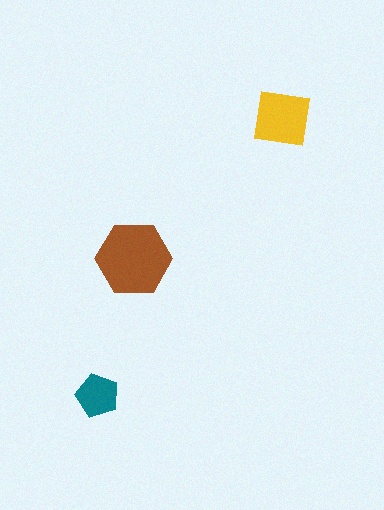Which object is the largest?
The brown hexagon.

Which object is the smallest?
The teal pentagon.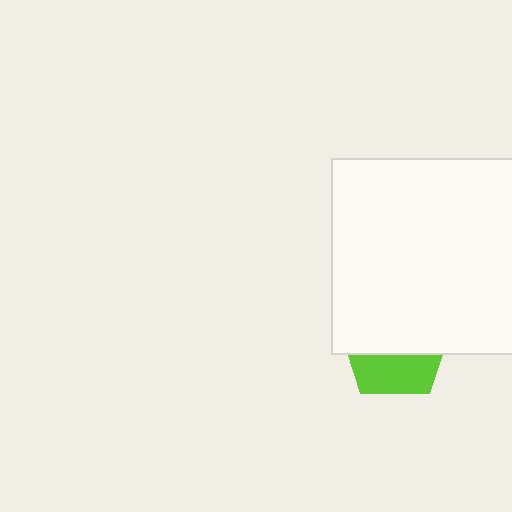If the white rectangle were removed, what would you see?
You would see the complete lime pentagon.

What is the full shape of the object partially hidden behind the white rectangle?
The partially hidden object is a lime pentagon.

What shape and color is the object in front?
The object in front is a white rectangle.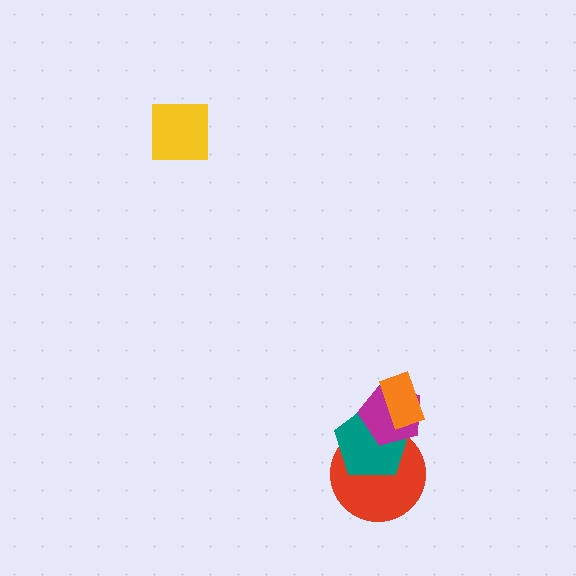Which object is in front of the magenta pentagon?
The orange rectangle is in front of the magenta pentagon.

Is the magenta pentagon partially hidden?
Yes, it is partially covered by another shape.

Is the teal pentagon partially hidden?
Yes, it is partially covered by another shape.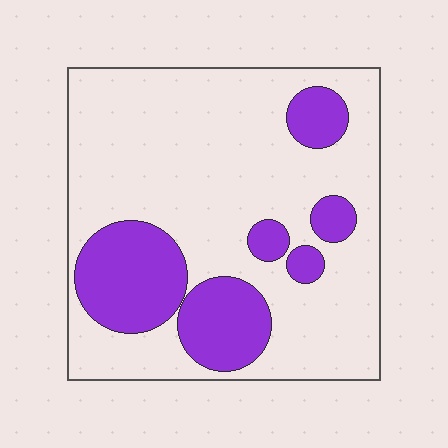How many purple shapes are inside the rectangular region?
6.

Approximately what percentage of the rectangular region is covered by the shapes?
Approximately 25%.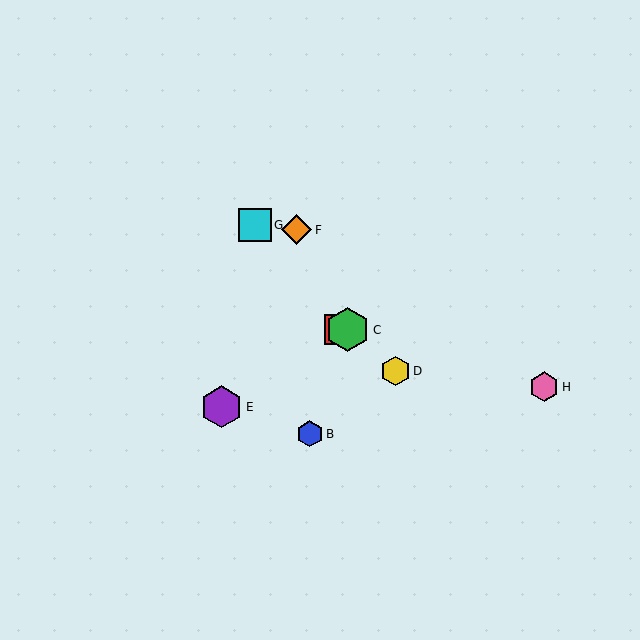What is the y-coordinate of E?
Object E is at y≈407.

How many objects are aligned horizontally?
2 objects (A, C) are aligned horizontally.